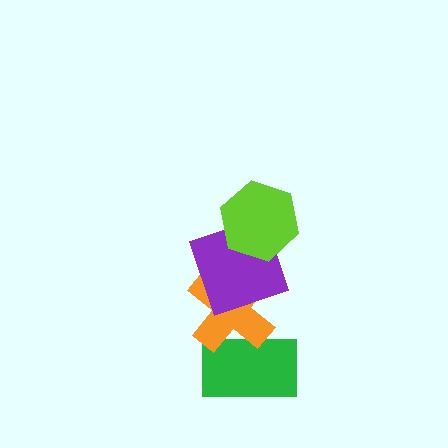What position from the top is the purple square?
The purple square is 2nd from the top.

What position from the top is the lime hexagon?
The lime hexagon is 1st from the top.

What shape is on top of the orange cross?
The purple square is on top of the orange cross.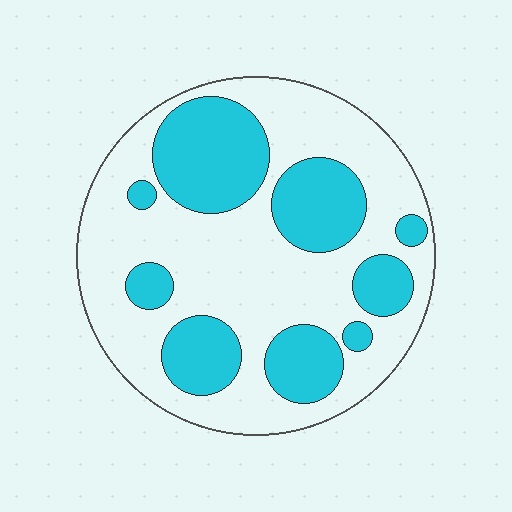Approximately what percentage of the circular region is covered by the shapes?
Approximately 35%.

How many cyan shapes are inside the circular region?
9.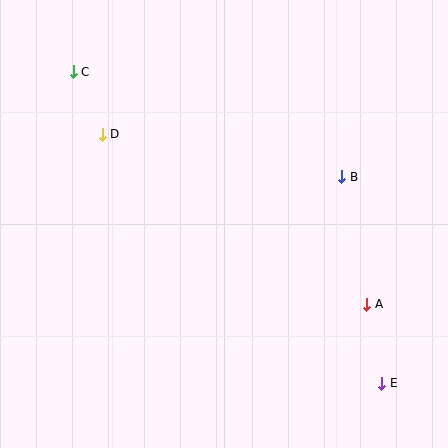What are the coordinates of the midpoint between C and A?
The midpoint between C and A is at (220, 188).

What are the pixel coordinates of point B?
Point B is at (342, 177).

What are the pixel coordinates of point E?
Point E is at (382, 383).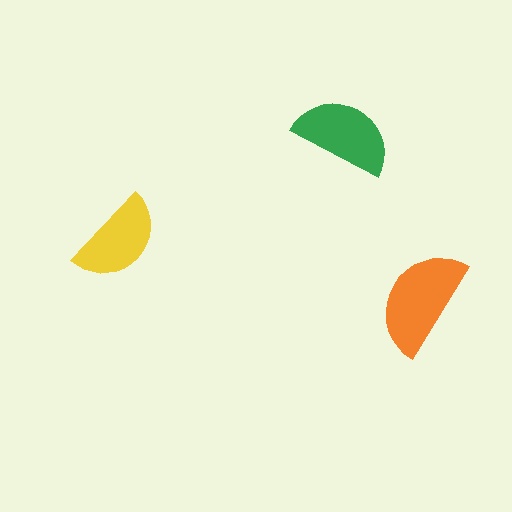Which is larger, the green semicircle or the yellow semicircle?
The green one.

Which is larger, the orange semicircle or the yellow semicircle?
The orange one.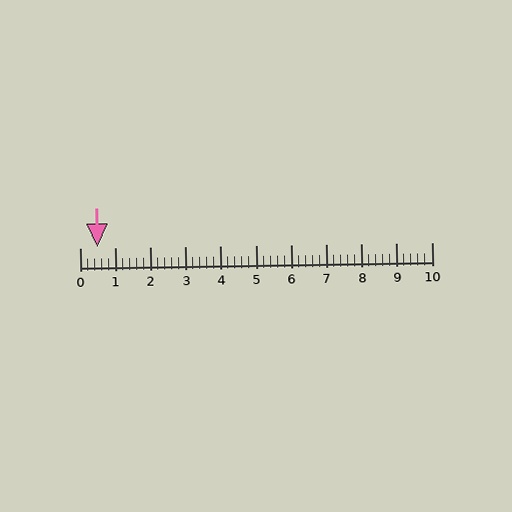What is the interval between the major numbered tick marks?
The major tick marks are spaced 1 units apart.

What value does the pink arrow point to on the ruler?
The pink arrow points to approximately 0.5.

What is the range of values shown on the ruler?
The ruler shows values from 0 to 10.